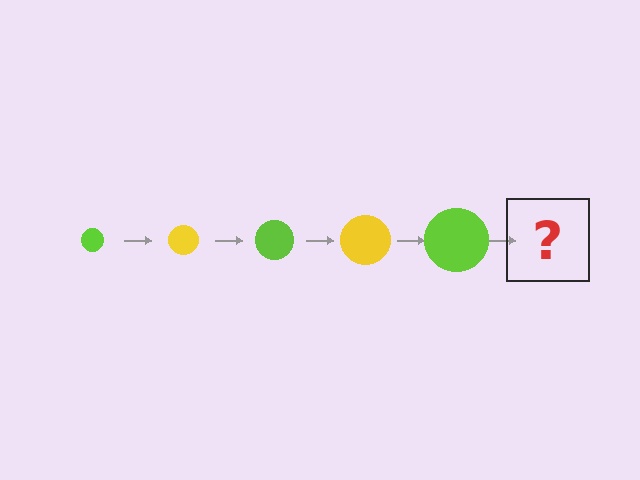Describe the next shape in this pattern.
It should be a yellow circle, larger than the previous one.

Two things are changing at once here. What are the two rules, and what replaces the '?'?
The two rules are that the circle grows larger each step and the color cycles through lime and yellow. The '?' should be a yellow circle, larger than the previous one.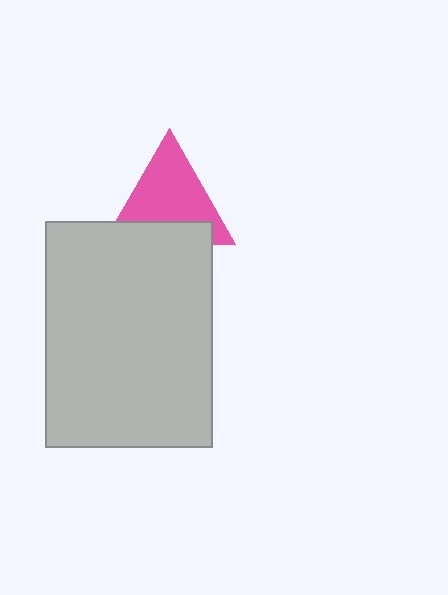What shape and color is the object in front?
The object in front is a light gray rectangle.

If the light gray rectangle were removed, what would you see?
You would see the complete pink triangle.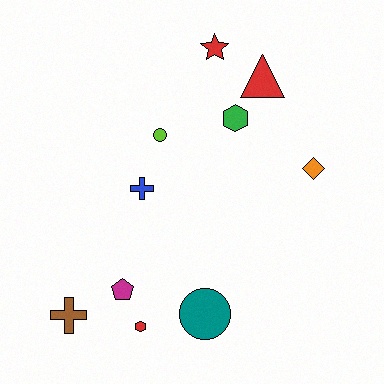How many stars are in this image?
There is 1 star.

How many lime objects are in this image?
There is 1 lime object.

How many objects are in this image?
There are 10 objects.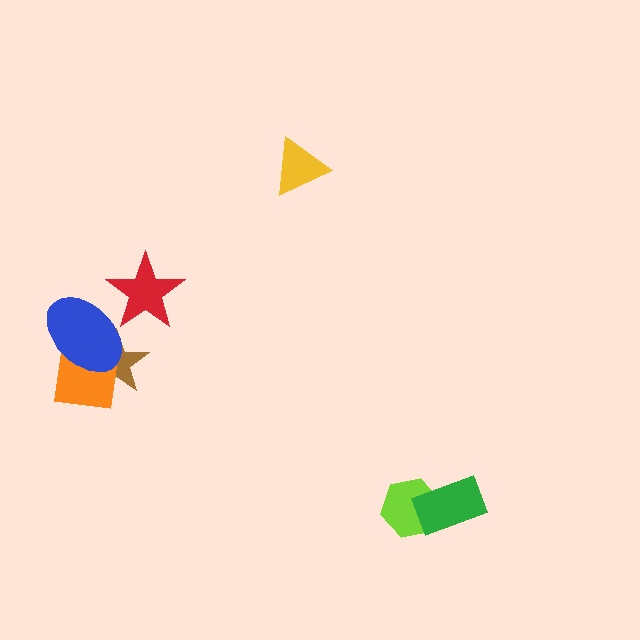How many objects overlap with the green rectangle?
1 object overlaps with the green rectangle.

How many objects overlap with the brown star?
2 objects overlap with the brown star.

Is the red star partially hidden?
Yes, it is partially covered by another shape.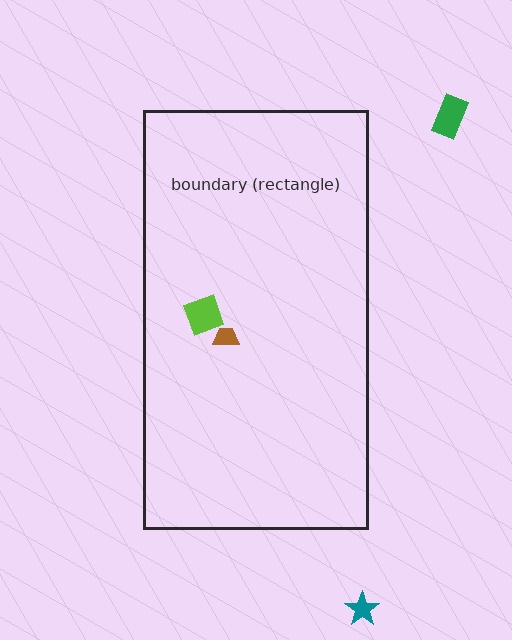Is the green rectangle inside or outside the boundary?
Outside.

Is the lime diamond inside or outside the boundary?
Inside.